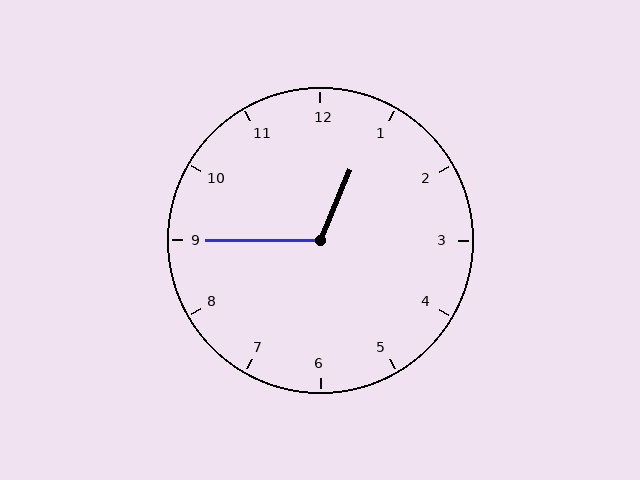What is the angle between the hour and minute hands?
Approximately 112 degrees.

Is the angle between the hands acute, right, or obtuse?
It is obtuse.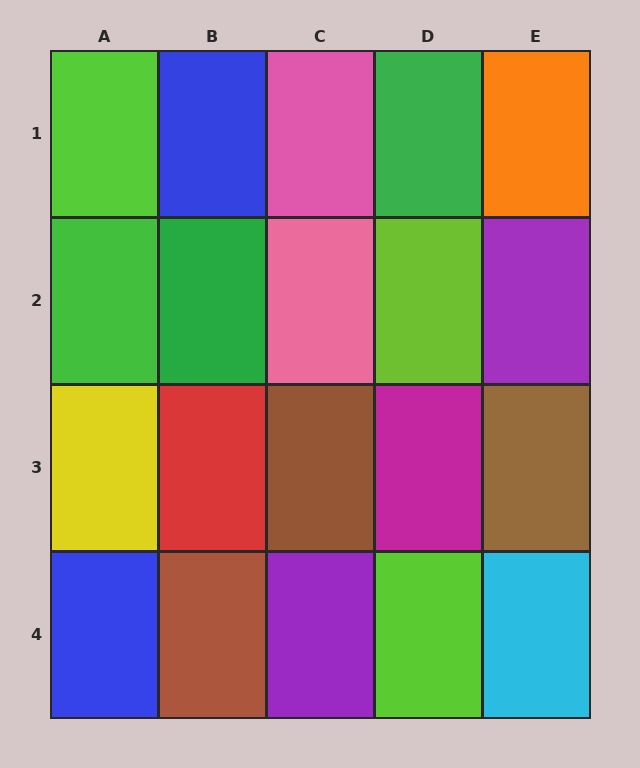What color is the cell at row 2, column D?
Lime.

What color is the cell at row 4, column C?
Purple.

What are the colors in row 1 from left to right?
Lime, blue, pink, green, orange.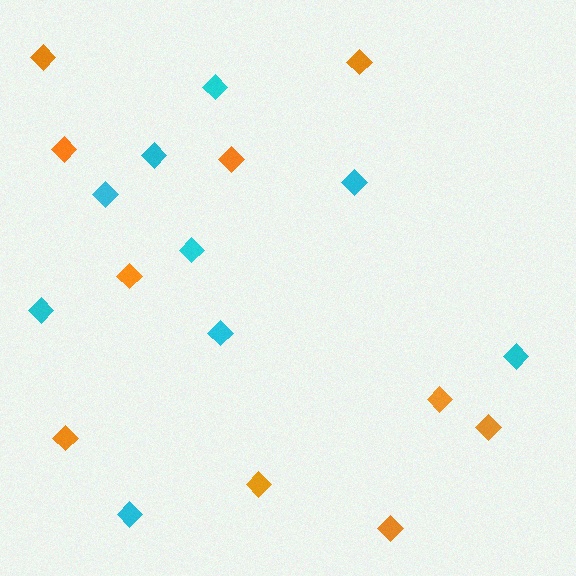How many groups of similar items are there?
There are 2 groups: one group of orange diamonds (10) and one group of cyan diamonds (9).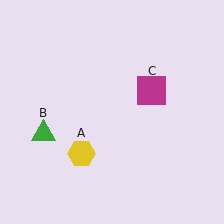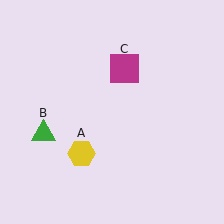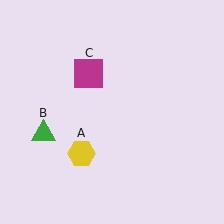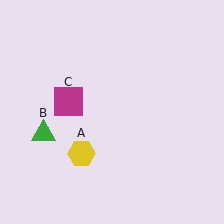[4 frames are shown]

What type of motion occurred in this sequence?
The magenta square (object C) rotated counterclockwise around the center of the scene.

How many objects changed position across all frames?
1 object changed position: magenta square (object C).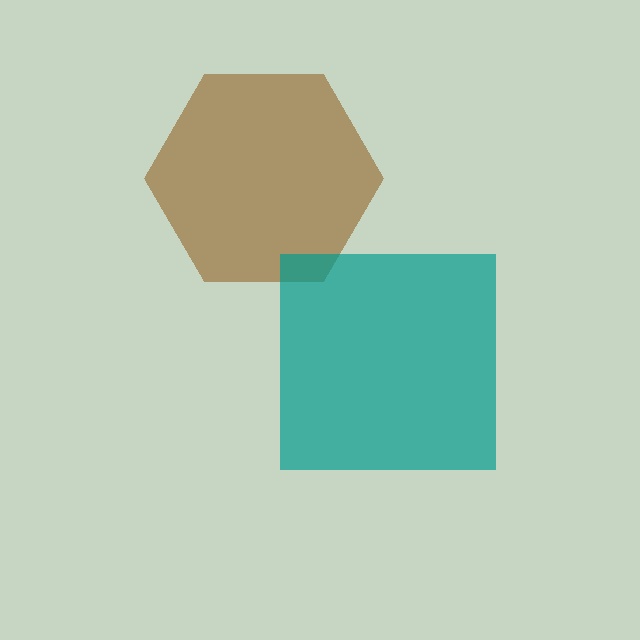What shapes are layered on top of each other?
The layered shapes are: a brown hexagon, a teal square.